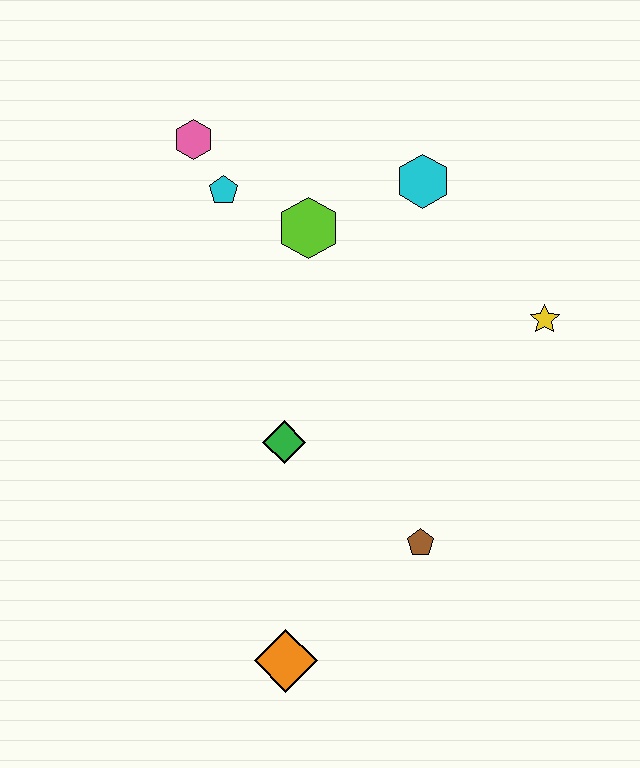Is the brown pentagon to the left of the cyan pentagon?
No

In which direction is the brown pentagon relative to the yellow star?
The brown pentagon is below the yellow star.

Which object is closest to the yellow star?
The cyan hexagon is closest to the yellow star.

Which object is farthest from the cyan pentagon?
The orange diamond is farthest from the cyan pentagon.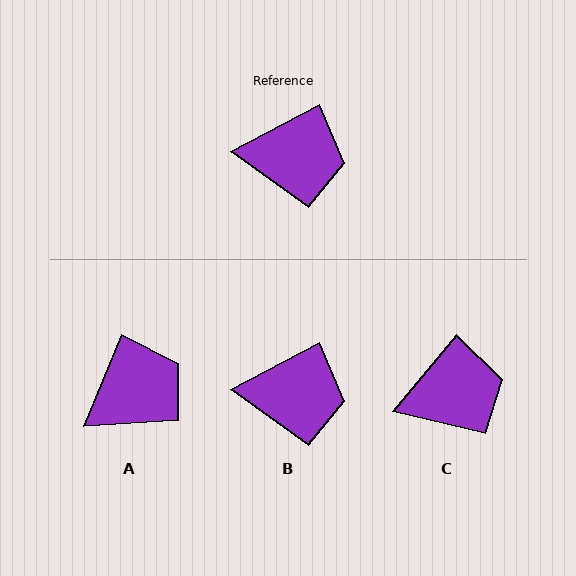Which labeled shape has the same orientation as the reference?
B.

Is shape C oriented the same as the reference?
No, it is off by about 23 degrees.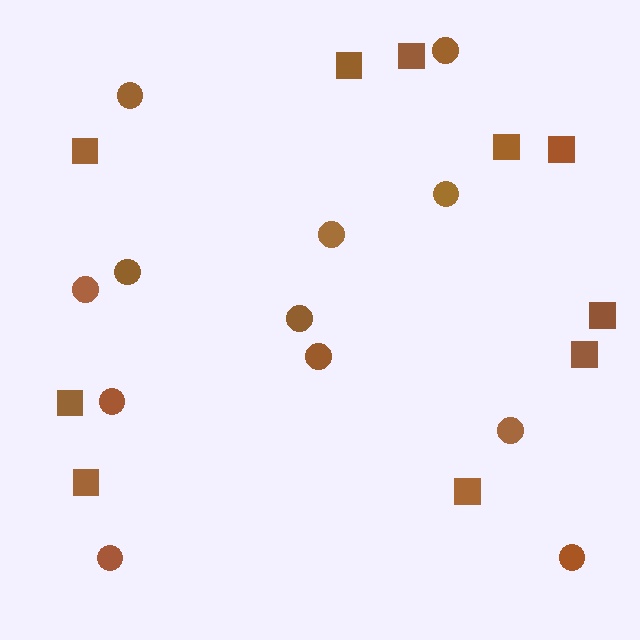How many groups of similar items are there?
There are 2 groups: one group of squares (10) and one group of circles (12).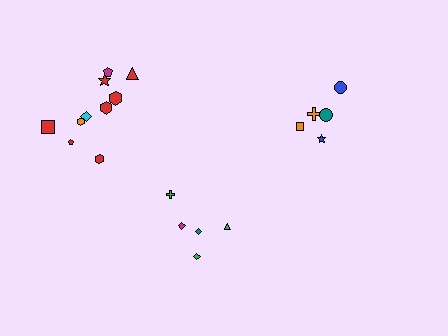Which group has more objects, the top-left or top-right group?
The top-left group.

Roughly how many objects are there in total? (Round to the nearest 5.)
Roughly 20 objects in total.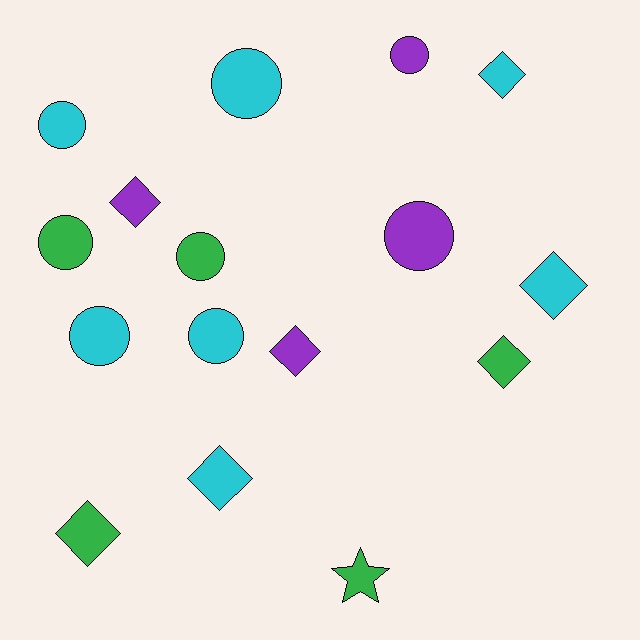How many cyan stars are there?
There are no cyan stars.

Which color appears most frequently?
Cyan, with 7 objects.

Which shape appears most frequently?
Circle, with 8 objects.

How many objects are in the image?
There are 16 objects.